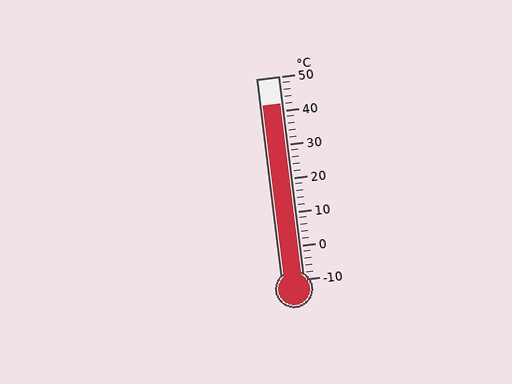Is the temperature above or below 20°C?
The temperature is above 20°C.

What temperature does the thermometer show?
The thermometer shows approximately 42°C.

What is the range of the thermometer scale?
The thermometer scale ranges from -10°C to 50°C.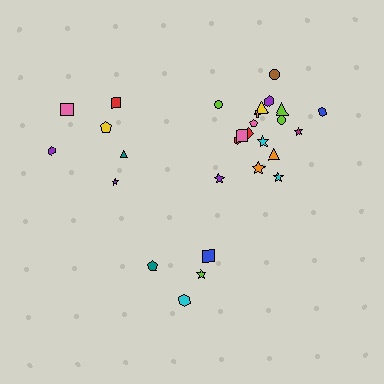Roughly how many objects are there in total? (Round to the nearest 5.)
Roughly 30 objects in total.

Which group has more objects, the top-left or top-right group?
The top-right group.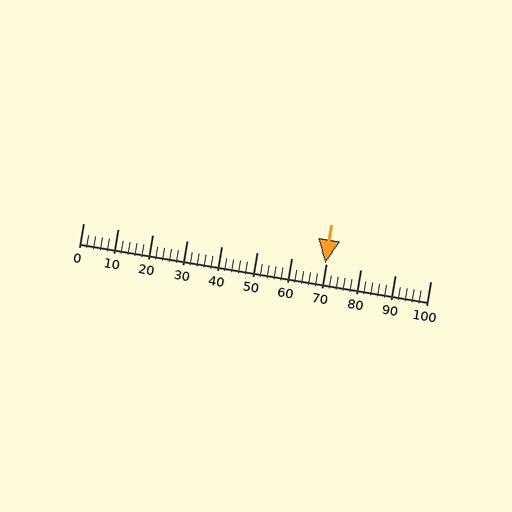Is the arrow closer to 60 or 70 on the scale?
The arrow is closer to 70.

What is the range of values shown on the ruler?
The ruler shows values from 0 to 100.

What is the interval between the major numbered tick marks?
The major tick marks are spaced 10 units apart.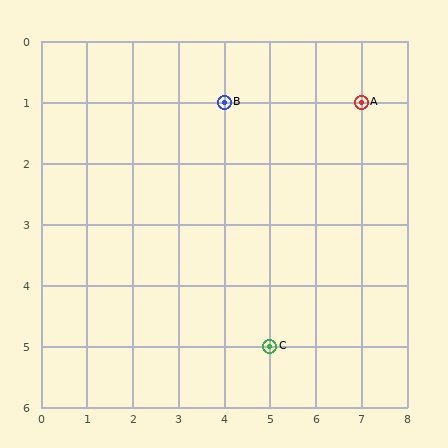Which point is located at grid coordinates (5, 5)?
Point C is at (5, 5).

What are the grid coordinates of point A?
Point A is at grid coordinates (7, 1).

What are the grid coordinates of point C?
Point C is at grid coordinates (5, 5).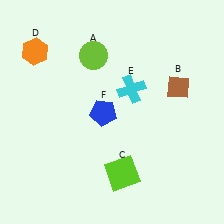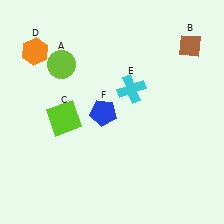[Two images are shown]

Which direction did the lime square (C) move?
The lime square (C) moved left.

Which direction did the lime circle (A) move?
The lime circle (A) moved left.